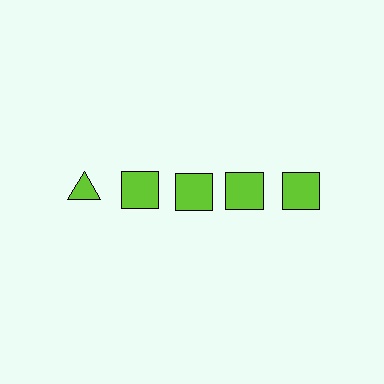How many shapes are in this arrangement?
There are 5 shapes arranged in a grid pattern.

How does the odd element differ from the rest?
It has a different shape: triangle instead of square.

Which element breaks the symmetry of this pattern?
The lime triangle in the top row, leftmost column breaks the symmetry. All other shapes are lime squares.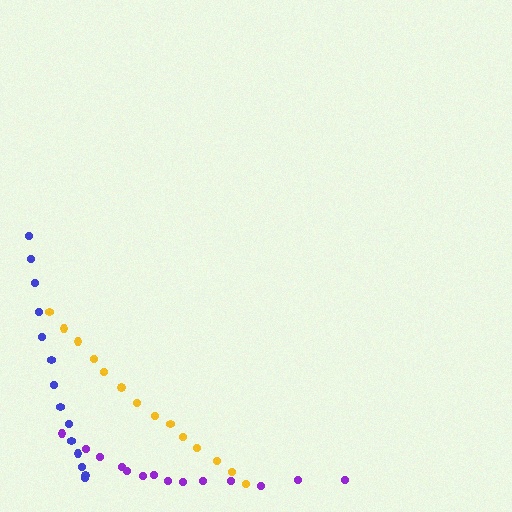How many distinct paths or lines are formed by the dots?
There are 3 distinct paths.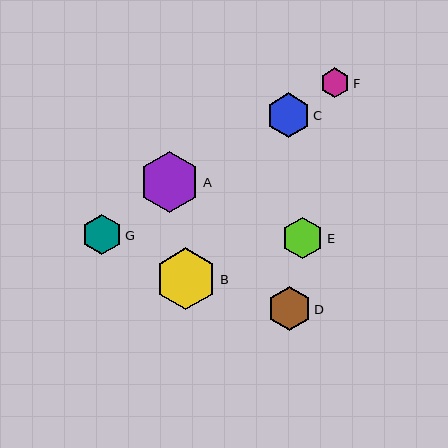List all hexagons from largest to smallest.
From largest to smallest: B, A, C, D, E, G, F.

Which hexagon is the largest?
Hexagon B is the largest with a size of approximately 62 pixels.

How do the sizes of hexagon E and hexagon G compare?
Hexagon E and hexagon G are approximately the same size.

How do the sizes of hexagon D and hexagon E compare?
Hexagon D and hexagon E are approximately the same size.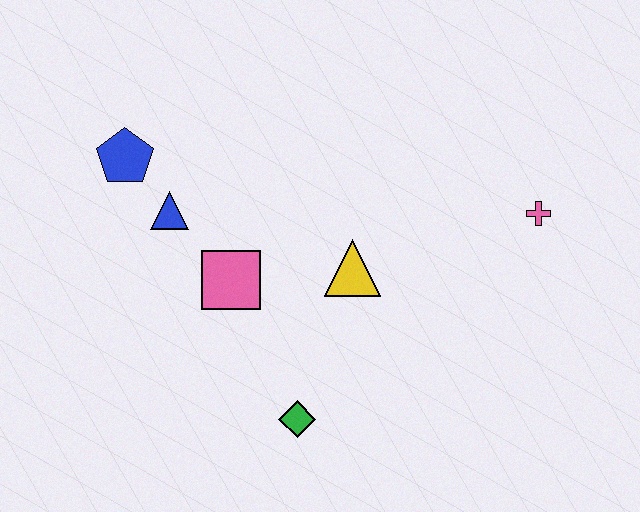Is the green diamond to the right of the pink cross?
No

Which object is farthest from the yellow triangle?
The blue pentagon is farthest from the yellow triangle.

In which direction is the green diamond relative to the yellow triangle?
The green diamond is below the yellow triangle.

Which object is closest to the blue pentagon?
The blue triangle is closest to the blue pentagon.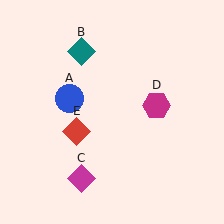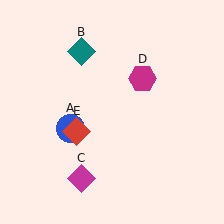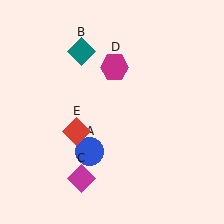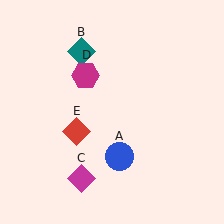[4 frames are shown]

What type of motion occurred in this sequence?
The blue circle (object A), magenta hexagon (object D) rotated counterclockwise around the center of the scene.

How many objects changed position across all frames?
2 objects changed position: blue circle (object A), magenta hexagon (object D).